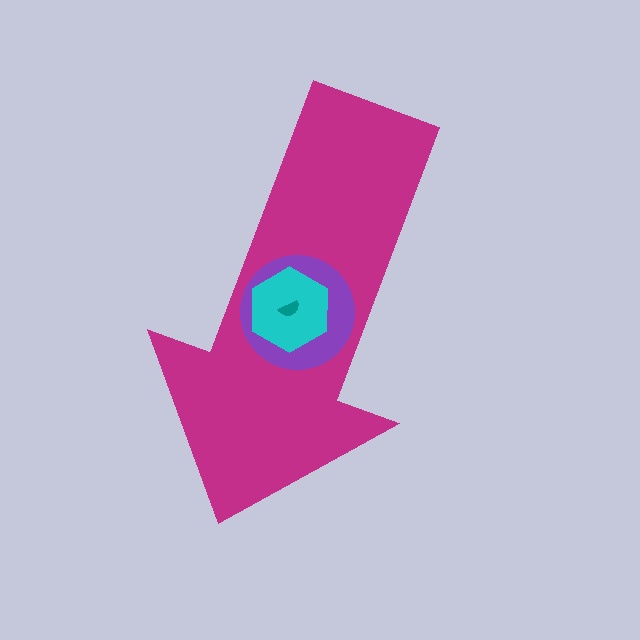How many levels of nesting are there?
4.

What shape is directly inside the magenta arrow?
The purple circle.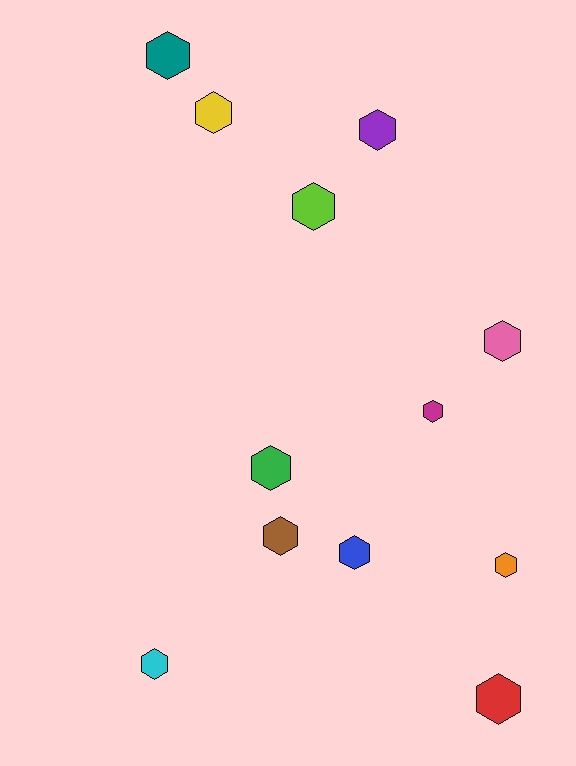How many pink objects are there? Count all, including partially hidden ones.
There is 1 pink object.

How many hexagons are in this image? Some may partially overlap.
There are 12 hexagons.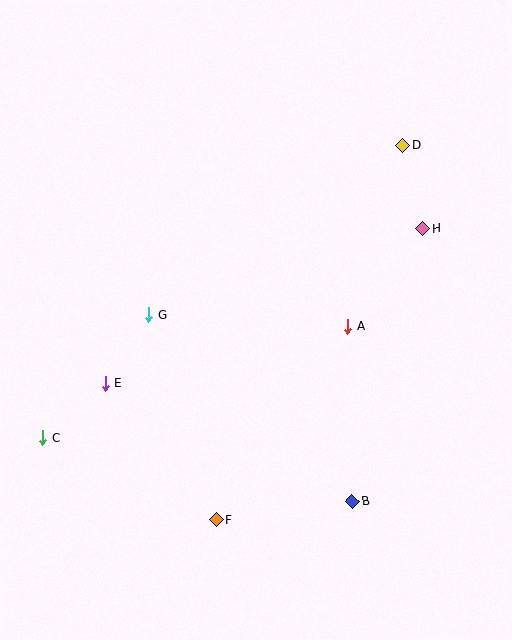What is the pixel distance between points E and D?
The distance between E and D is 381 pixels.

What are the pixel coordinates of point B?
Point B is at (352, 501).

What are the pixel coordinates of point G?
Point G is at (148, 315).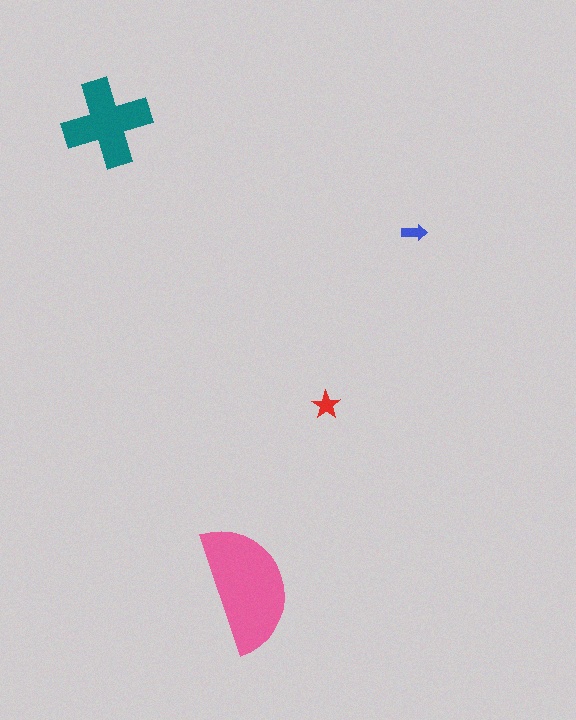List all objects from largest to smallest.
The pink semicircle, the teal cross, the red star, the blue arrow.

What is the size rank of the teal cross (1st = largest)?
2nd.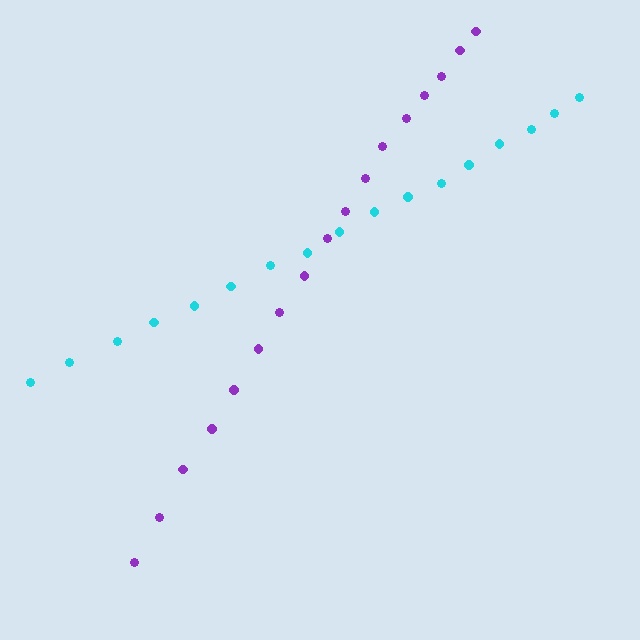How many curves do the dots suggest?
There are 2 distinct paths.